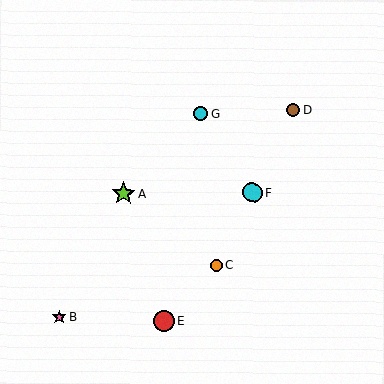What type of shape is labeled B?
Shape B is a pink star.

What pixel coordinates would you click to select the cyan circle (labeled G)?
Click at (200, 114) to select the cyan circle G.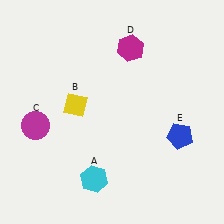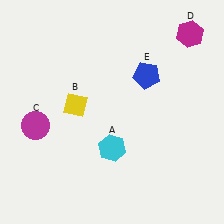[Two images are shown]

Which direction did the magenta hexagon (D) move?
The magenta hexagon (D) moved right.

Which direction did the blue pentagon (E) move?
The blue pentagon (E) moved up.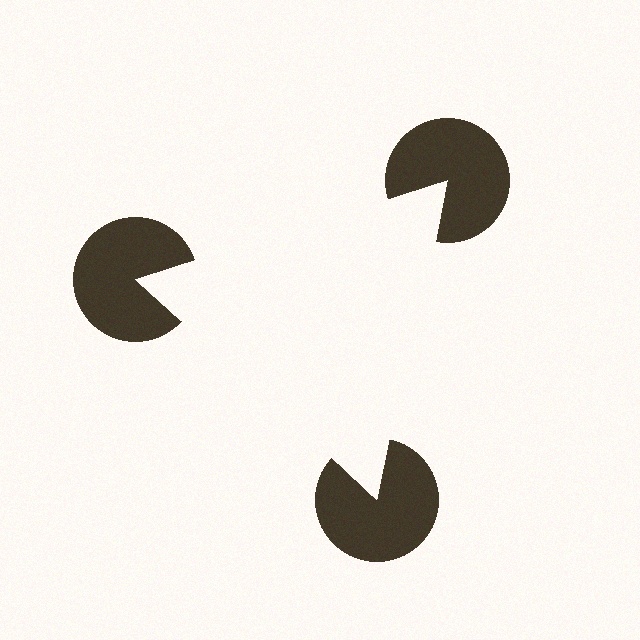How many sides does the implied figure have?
3 sides.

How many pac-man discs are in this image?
There are 3 — one at each vertex of the illusory triangle.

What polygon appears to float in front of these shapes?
An illusory triangle — its edges are inferred from the aligned wedge cuts in the pac-man discs, not physically drawn.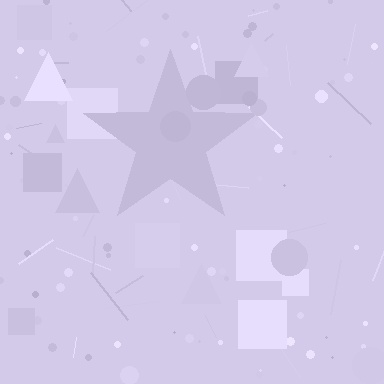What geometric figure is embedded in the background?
A star is embedded in the background.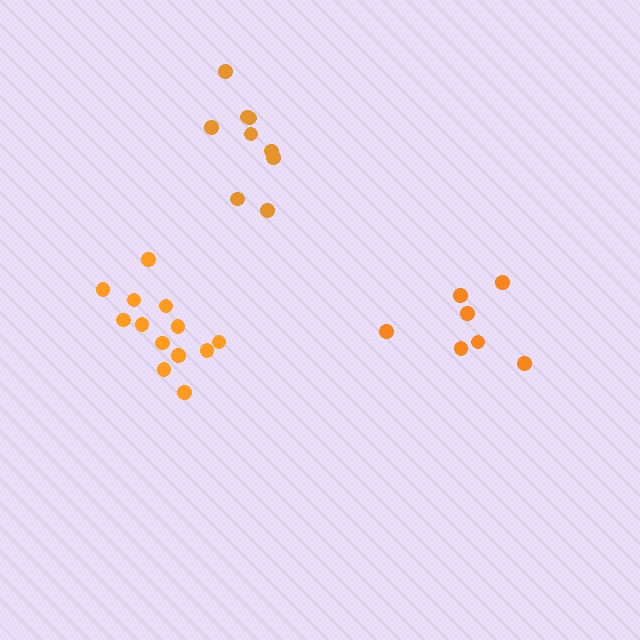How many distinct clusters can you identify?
There are 3 distinct clusters.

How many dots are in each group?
Group 1: 13 dots, Group 2: 9 dots, Group 3: 7 dots (29 total).